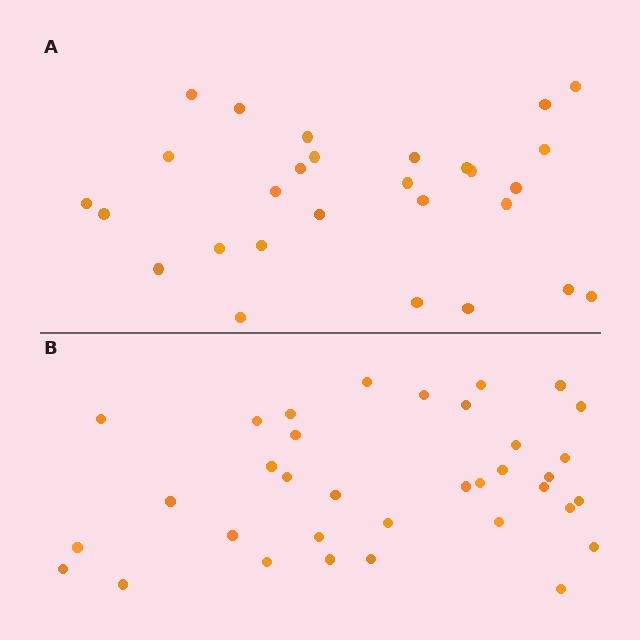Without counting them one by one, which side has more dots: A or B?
Region B (the bottom region) has more dots.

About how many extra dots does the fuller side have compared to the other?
Region B has roughly 8 or so more dots than region A.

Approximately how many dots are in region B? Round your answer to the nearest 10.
About 40 dots. (The exact count is 35, which rounds to 40.)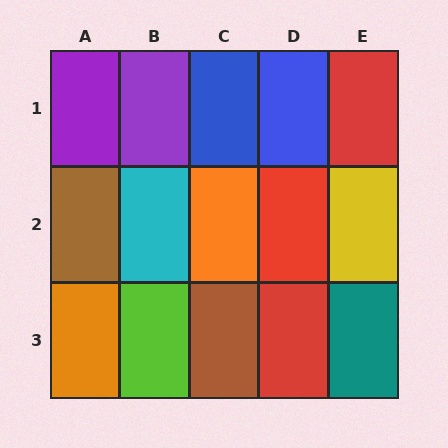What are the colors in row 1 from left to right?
Purple, purple, blue, blue, red.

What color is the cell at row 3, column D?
Red.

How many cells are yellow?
1 cell is yellow.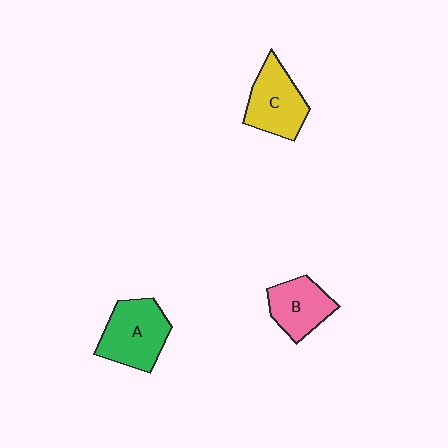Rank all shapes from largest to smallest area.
From largest to smallest: A (green), C (yellow), B (pink).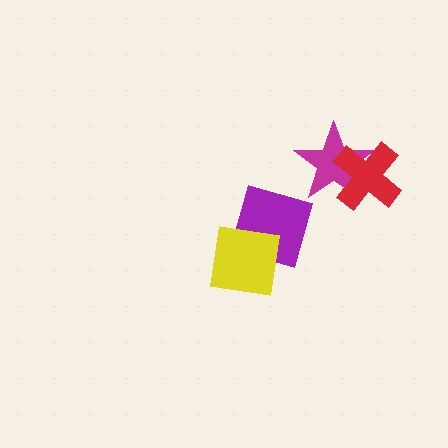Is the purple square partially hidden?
Yes, it is partially covered by another shape.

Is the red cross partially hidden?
No, no other shape covers it.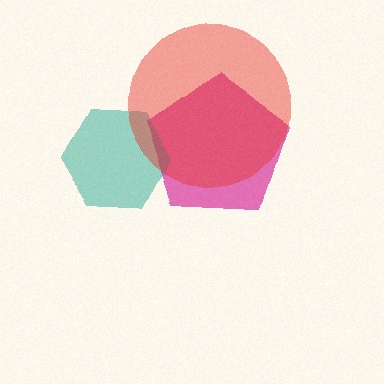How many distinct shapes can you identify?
There are 3 distinct shapes: a magenta pentagon, a teal hexagon, a red circle.